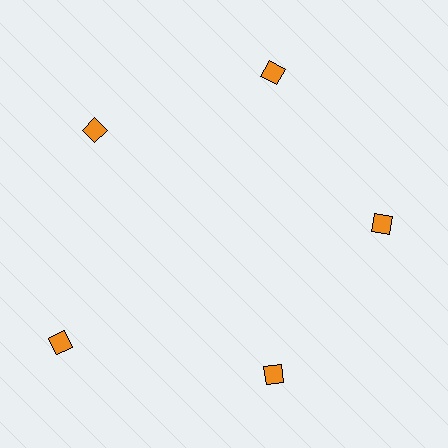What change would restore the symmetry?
The symmetry would be restored by moving it inward, back onto the ring so that all 5 diamonds sit at equal angles and equal distance from the center.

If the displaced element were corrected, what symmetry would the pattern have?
It would have 5-fold rotational symmetry — the pattern would map onto itself every 72 degrees.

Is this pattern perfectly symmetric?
No. The 5 orange diamonds are arranged in a ring, but one element near the 8 o'clock position is pushed outward from the center, breaking the 5-fold rotational symmetry.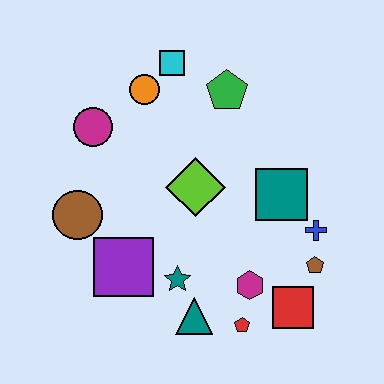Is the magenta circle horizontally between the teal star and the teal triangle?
No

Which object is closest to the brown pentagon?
The blue cross is closest to the brown pentagon.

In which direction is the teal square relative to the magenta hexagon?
The teal square is above the magenta hexagon.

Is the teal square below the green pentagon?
Yes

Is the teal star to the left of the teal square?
Yes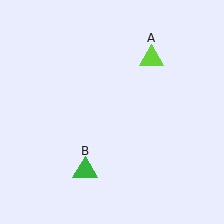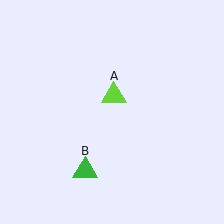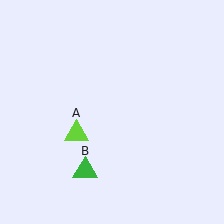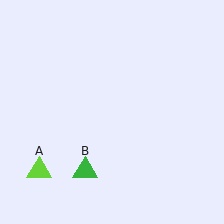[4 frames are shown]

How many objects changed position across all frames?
1 object changed position: lime triangle (object A).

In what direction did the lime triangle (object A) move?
The lime triangle (object A) moved down and to the left.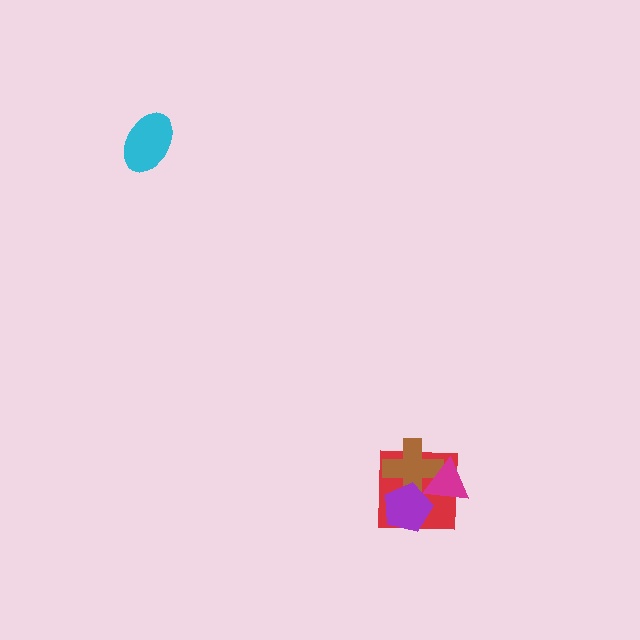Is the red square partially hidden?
Yes, it is partially covered by another shape.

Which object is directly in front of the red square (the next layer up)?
The brown cross is directly in front of the red square.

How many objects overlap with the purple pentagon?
3 objects overlap with the purple pentagon.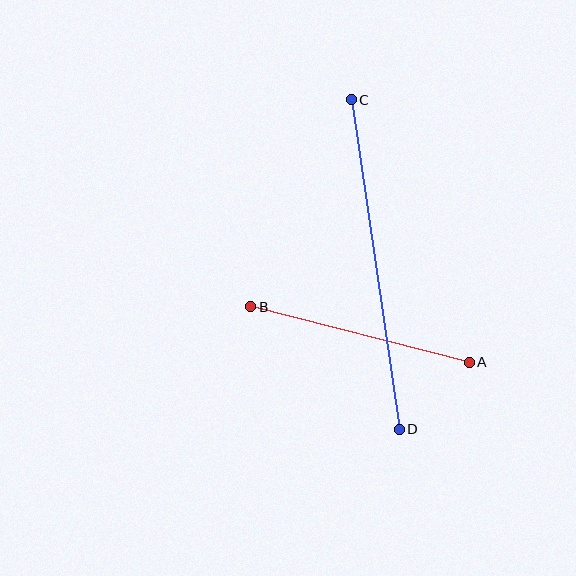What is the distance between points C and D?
The distance is approximately 333 pixels.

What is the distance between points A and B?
The distance is approximately 225 pixels.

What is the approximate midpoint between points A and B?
The midpoint is at approximately (360, 334) pixels.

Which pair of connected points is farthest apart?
Points C and D are farthest apart.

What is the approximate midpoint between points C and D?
The midpoint is at approximately (375, 264) pixels.